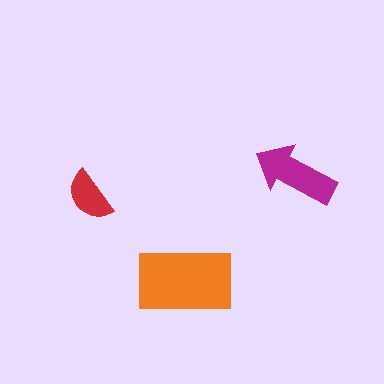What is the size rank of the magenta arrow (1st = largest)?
2nd.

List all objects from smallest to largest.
The red semicircle, the magenta arrow, the orange rectangle.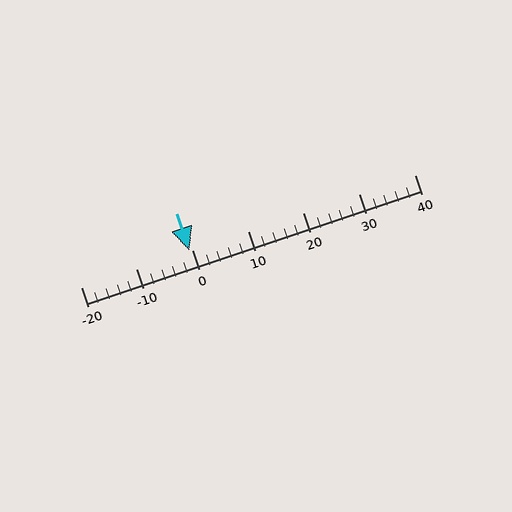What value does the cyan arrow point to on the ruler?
The cyan arrow points to approximately 0.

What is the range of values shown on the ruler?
The ruler shows values from -20 to 40.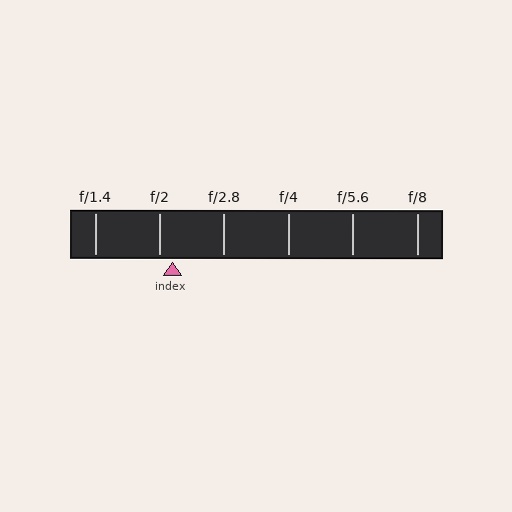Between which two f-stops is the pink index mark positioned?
The index mark is between f/2 and f/2.8.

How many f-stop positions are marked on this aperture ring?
There are 6 f-stop positions marked.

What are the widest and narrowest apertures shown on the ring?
The widest aperture shown is f/1.4 and the narrowest is f/8.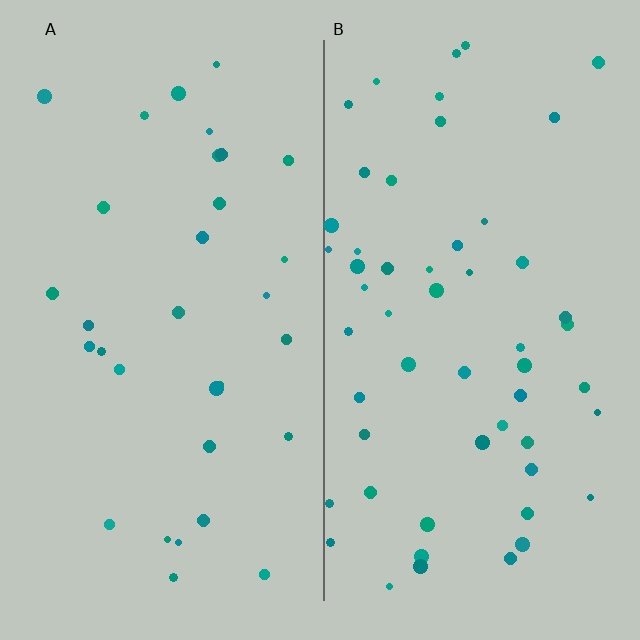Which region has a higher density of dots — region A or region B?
B (the right).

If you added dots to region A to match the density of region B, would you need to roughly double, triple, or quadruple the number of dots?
Approximately double.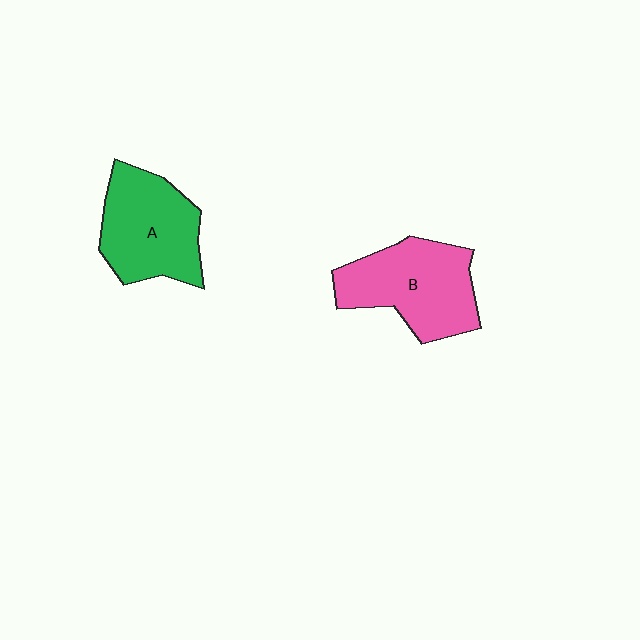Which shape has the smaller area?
Shape A (green).